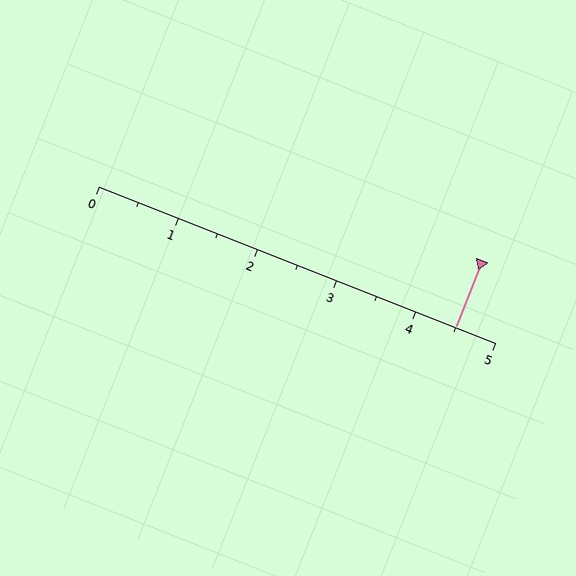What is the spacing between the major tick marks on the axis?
The major ticks are spaced 1 apart.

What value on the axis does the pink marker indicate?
The marker indicates approximately 4.5.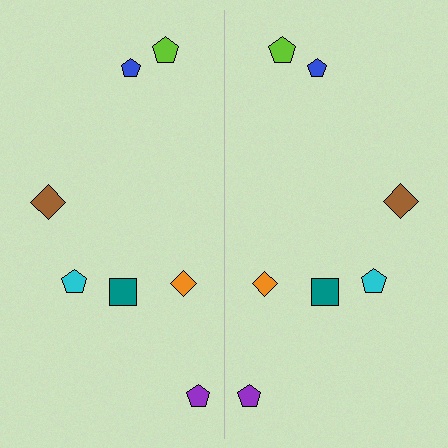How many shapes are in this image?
There are 14 shapes in this image.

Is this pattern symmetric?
Yes, this pattern has bilateral (reflection) symmetry.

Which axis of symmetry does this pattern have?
The pattern has a vertical axis of symmetry running through the center of the image.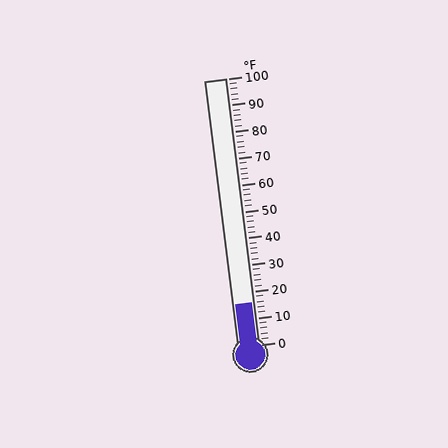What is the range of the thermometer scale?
The thermometer scale ranges from 0°F to 100°F.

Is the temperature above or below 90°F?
The temperature is below 90°F.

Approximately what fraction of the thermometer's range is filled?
The thermometer is filled to approximately 15% of its range.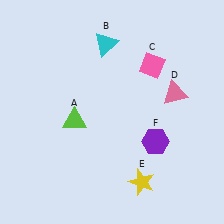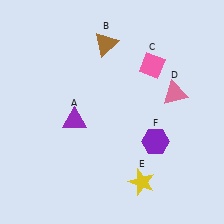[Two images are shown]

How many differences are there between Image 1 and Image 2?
There are 2 differences between the two images.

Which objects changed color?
A changed from lime to purple. B changed from cyan to brown.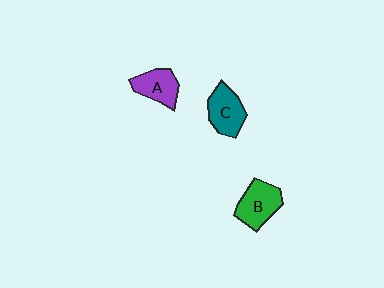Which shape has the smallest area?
Shape A (purple).